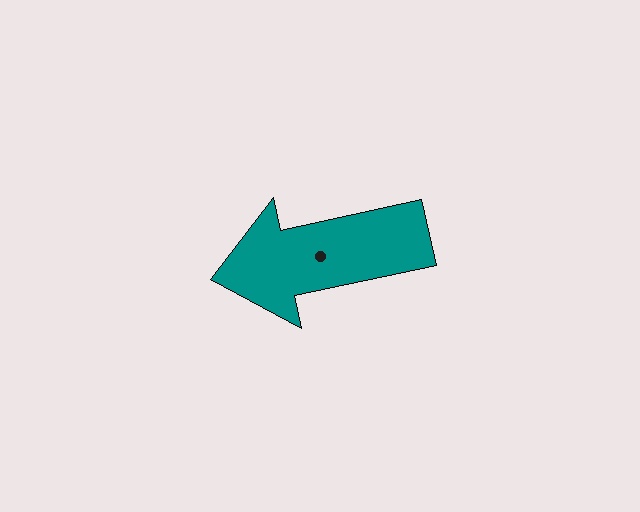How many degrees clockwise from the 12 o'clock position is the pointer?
Approximately 258 degrees.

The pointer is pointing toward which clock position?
Roughly 9 o'clock.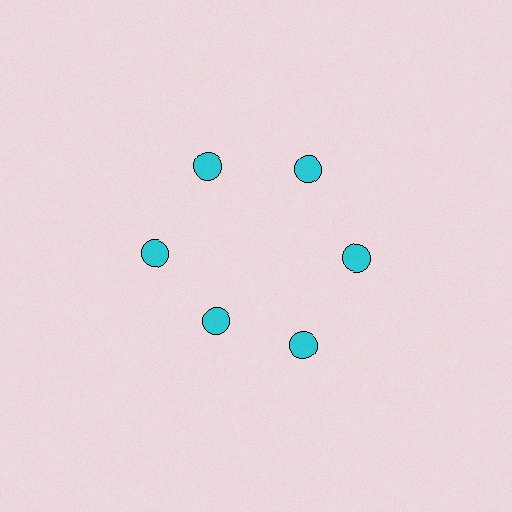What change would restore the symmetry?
The symmetry would be restored by moving it outward, back onto the ring so that all 6 circles sit at equal angles and equal distance from the center.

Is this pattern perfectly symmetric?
No. The 6 cyan circles are arranged in a ring, but one element near the 7 o'clock position is pulled inward toward the center, breaking the 6-fold rotational symmetry.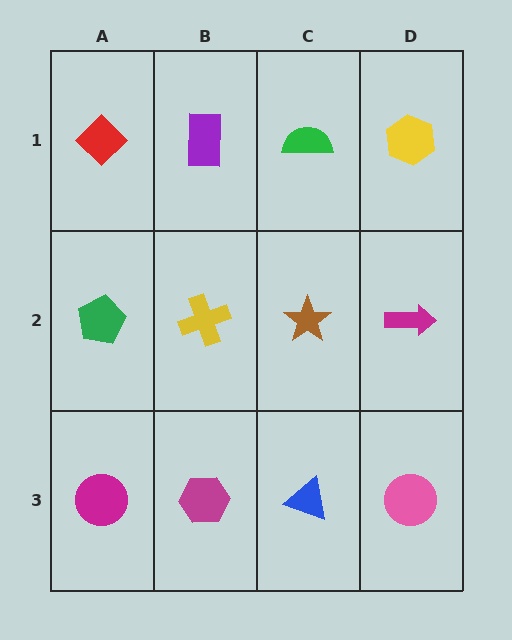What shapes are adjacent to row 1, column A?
A green pentagon (row 2, column A), a purple rectangle (row 1, column B).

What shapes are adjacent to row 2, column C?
A green semicircle (row 1, column C), a blue triangle (row 3, column C), a yellow cross (row 2, column B), a magenta arrow (row 2, column D).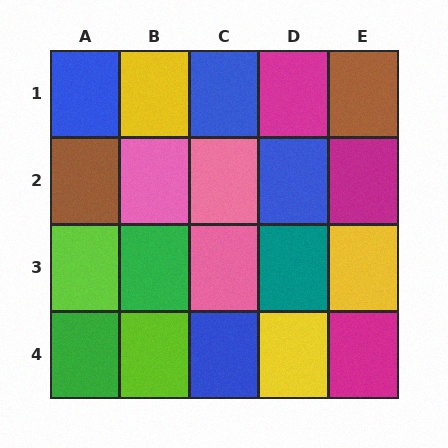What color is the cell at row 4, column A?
Green.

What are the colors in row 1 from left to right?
Blue, yellow, blue, magenta, brown.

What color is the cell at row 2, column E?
Magenta.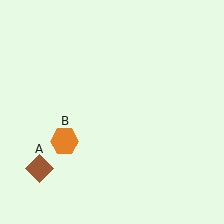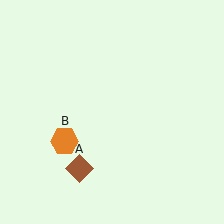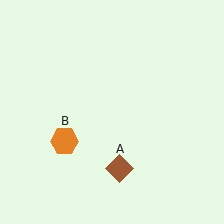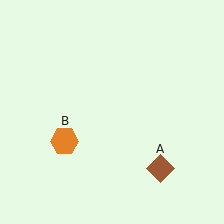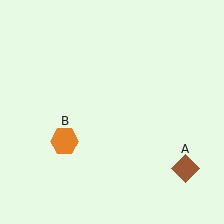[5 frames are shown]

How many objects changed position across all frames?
1 object changed position: brown diamond (object A).